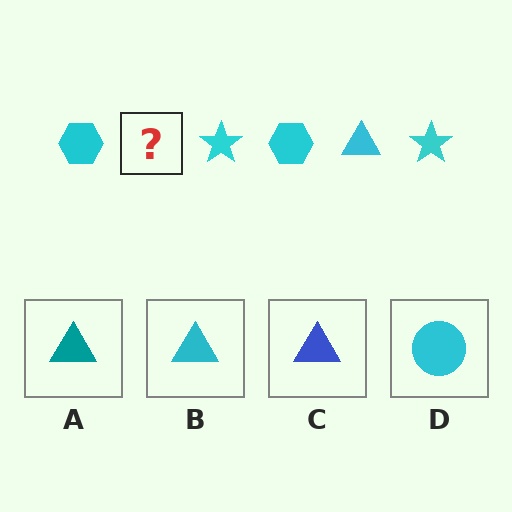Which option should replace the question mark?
Option B.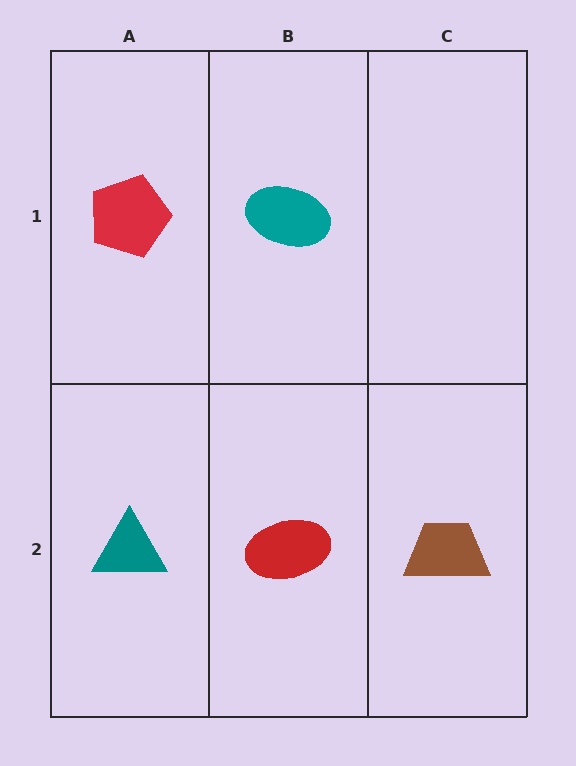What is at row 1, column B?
A teal ellipse.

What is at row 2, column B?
A red ellipse.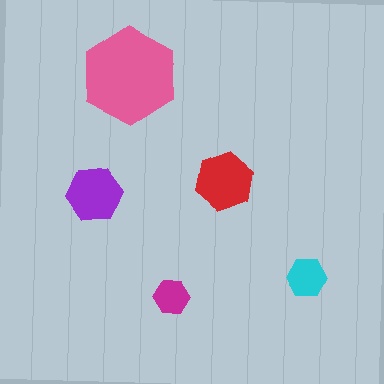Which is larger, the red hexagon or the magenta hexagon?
The red one.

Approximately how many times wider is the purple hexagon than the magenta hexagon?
About 1.5 times wider.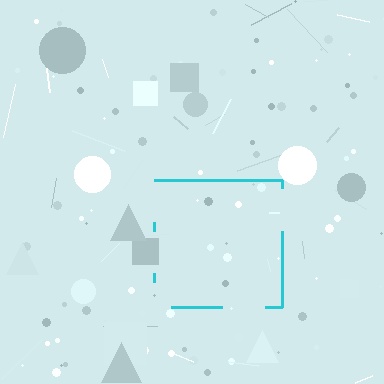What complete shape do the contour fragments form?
The contour fragments form a square.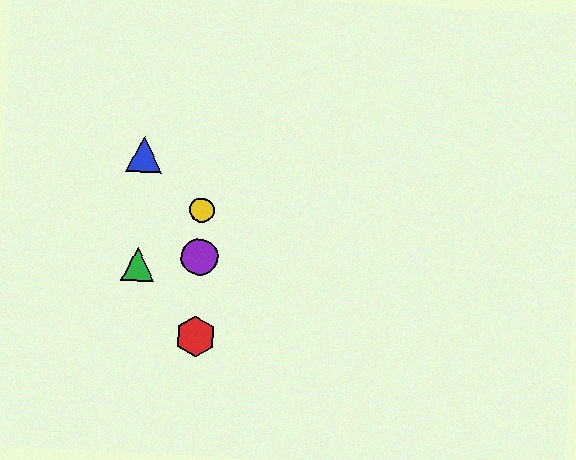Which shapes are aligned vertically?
The red hexagon, the yellow circle, the purple circle are aligned vertically.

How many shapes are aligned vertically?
3 shapes (the red hexagon, the yellow circle, the purple circle) are aligned vertically.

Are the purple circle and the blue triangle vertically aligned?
No, the purple circle is at x≈199 and the blue triangle is at x≈144.